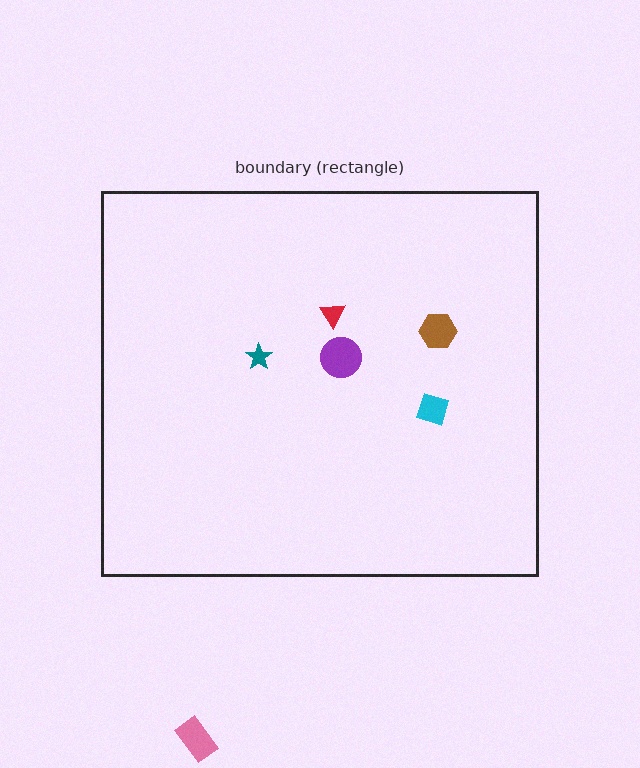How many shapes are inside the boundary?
5 inside, 1 outside.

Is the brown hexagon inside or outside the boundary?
Inside.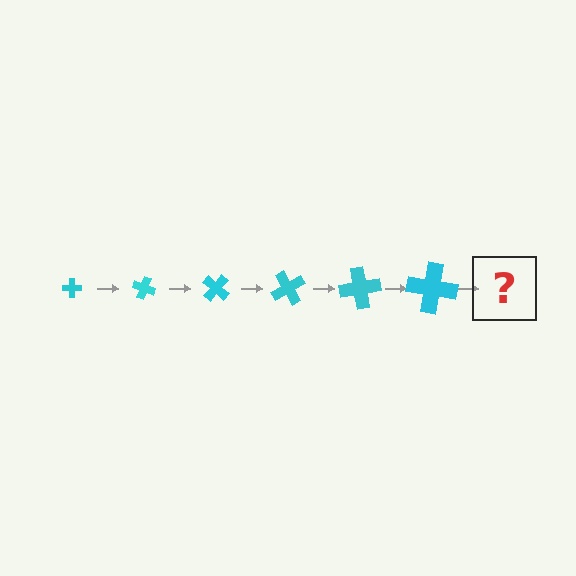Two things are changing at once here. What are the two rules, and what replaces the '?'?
The two rules are that the cross grows larger each step and it rotates 20 degrees each step. The '?' should be a cross, larger than the previous one and rotated 120 degrees from the start.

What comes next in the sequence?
The next element should be a cross, larger than the previous one and rotated 120 degrees from the start.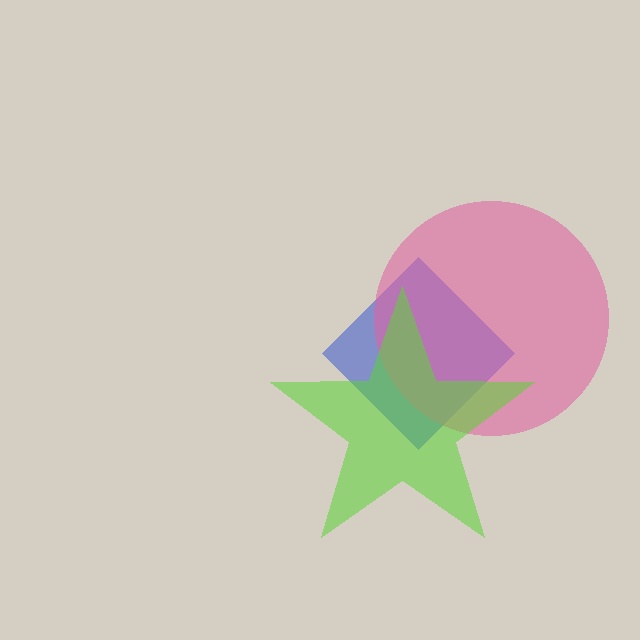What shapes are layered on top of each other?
The layered shapes are: a blue diamond, a pink circle, a lime star.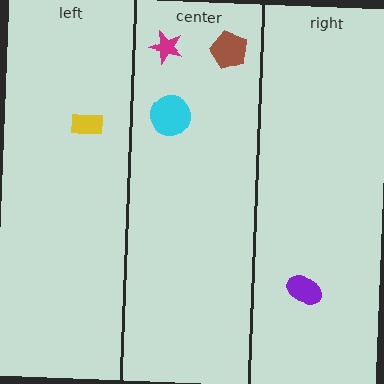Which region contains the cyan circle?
The center region.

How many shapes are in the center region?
3.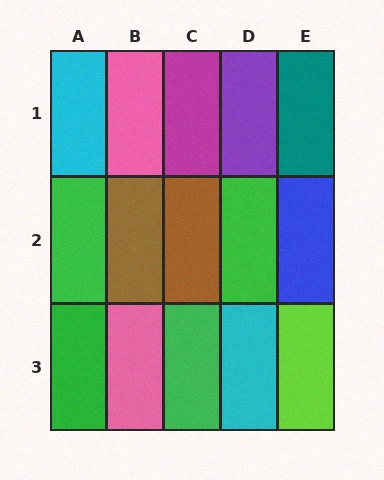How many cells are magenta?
1 cell is magenta.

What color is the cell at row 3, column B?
Pink.